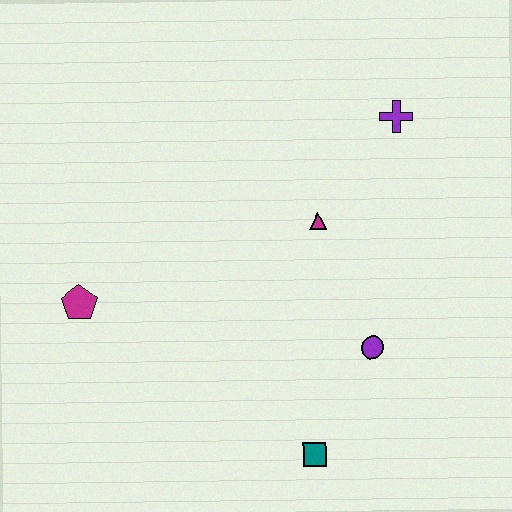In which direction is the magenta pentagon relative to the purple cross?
The magenta pentagon is to the left of the purple cross.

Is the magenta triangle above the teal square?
Yes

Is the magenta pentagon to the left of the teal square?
Yes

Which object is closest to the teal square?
The purple circle is closest to the teal square.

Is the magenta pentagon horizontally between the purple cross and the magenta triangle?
No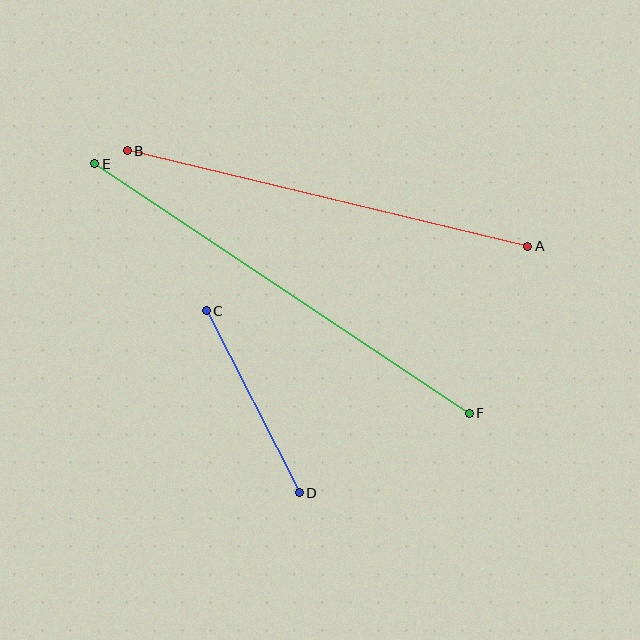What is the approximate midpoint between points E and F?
The midpoint is at approximately (282, 288) pixels.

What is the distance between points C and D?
The distance is approximately 204 pixels.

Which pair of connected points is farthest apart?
Points E and F are farthest apart.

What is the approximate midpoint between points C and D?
The midpoint is at approximately (253, 402) pixels.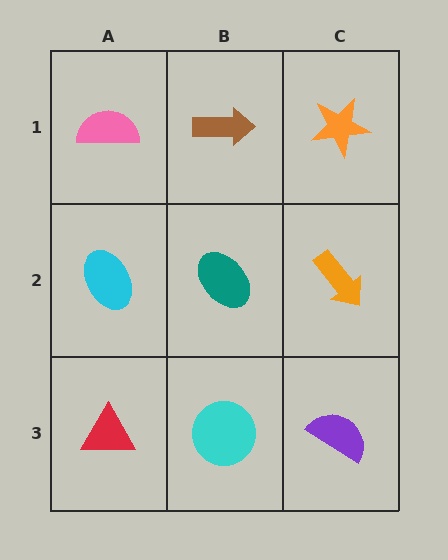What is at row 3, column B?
A cyan circle.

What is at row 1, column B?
A brown arrow.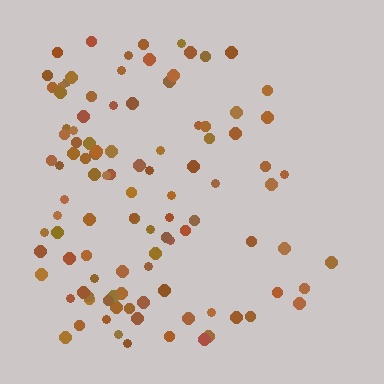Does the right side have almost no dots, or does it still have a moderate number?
Still a moderate number, just noticeably fewer than the left.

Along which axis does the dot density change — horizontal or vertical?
Horizontal.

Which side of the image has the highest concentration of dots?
The left.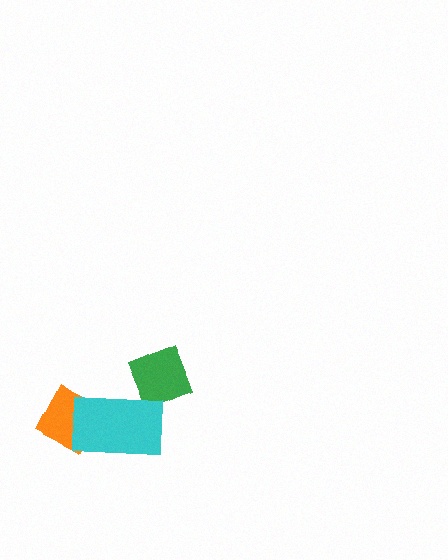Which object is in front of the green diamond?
The cyan rectangle is in front of the green diamond.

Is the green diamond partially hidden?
Yes, it is partially covered by another shape.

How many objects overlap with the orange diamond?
1 object overlaps with the orange diamond.